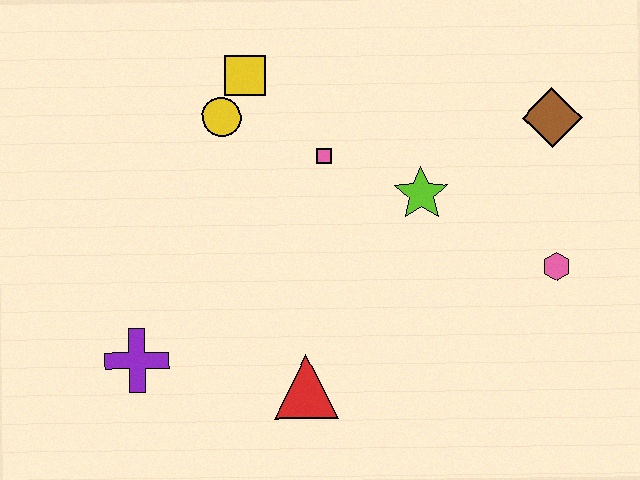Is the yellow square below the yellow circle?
No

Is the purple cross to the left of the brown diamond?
Yes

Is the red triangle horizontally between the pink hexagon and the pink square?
No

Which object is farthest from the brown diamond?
The purple cross is farthest from the brown diamond.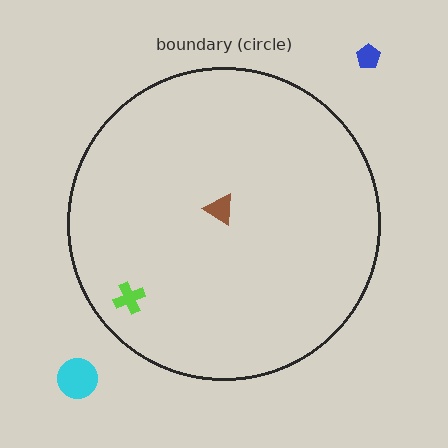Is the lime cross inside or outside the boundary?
Inside.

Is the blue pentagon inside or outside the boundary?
Outside.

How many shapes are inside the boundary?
2 inside, 2 outside.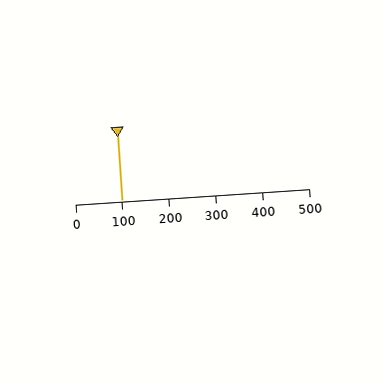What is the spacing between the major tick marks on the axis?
The major ticks are spaced 100 apart.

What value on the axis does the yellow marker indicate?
The marker indicates approximately 100.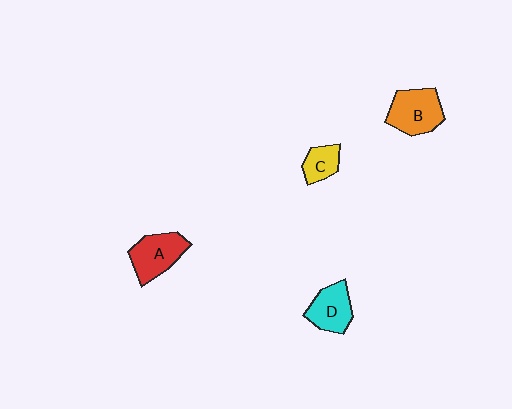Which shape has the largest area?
Shape B (orange).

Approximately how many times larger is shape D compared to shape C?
Approximately 1.6 times.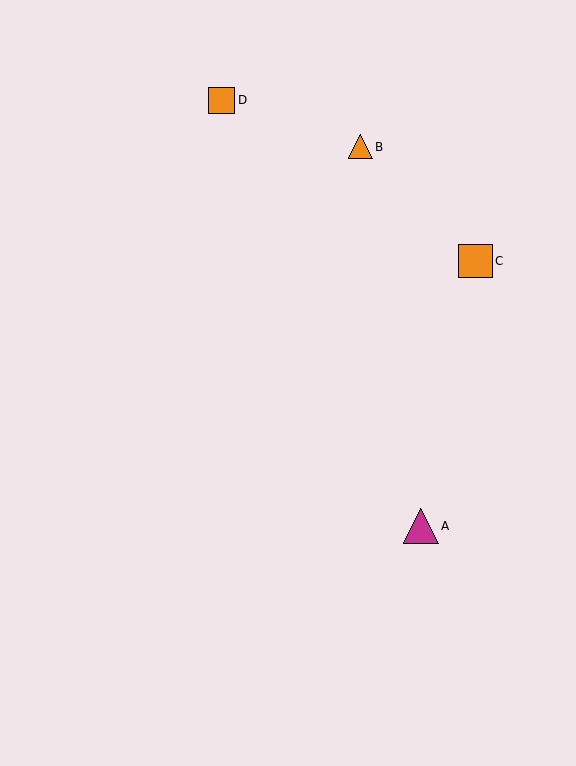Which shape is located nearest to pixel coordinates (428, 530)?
The magenta triangle (labeled A) at (421, 526) is nearest to that location.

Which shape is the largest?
The magenta triangle (labeled A) is the largest.